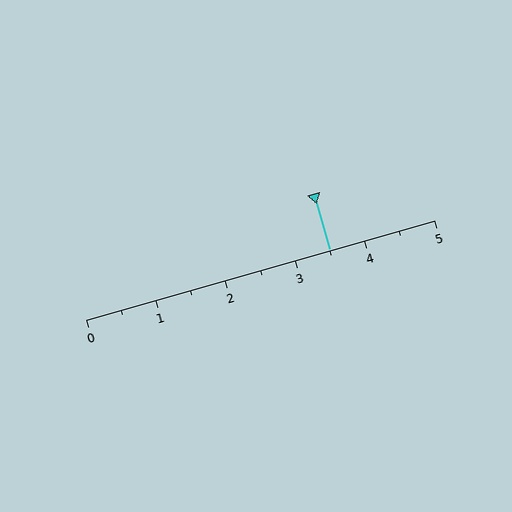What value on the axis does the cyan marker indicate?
The marker indicates approximately 3.5.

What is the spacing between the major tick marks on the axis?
The major ticks are spaced 1 apart.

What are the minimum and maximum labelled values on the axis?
The axis runs from 0 to 5.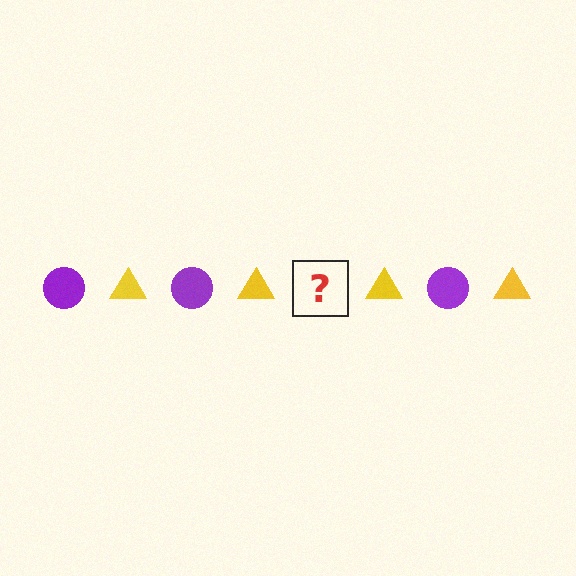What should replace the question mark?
The question mark should be replaced with a purple circle.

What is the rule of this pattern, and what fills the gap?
The rule is that the pattern alternates between purple circle and yellow triangle. The gap should be filled with a purple circle.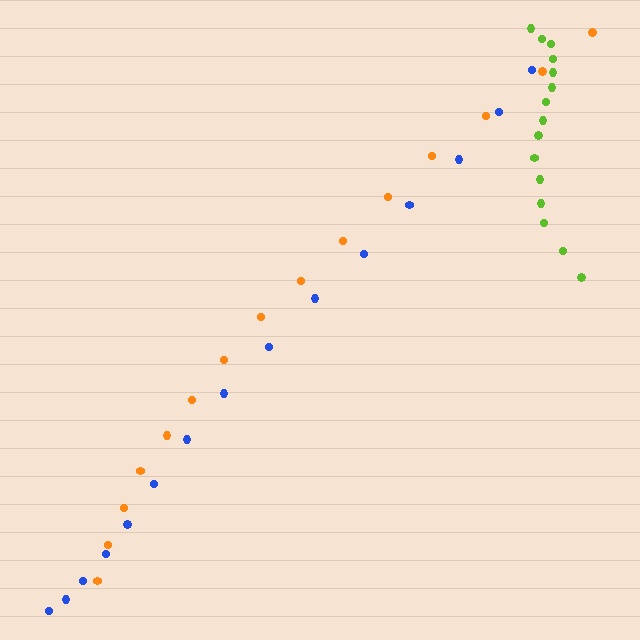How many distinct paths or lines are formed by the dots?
There are 3 distinct paths.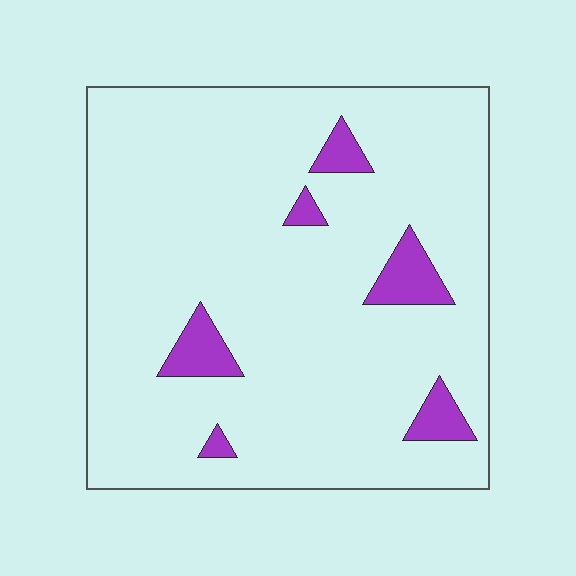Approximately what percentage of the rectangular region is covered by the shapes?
Approximately 10%.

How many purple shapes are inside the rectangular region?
6.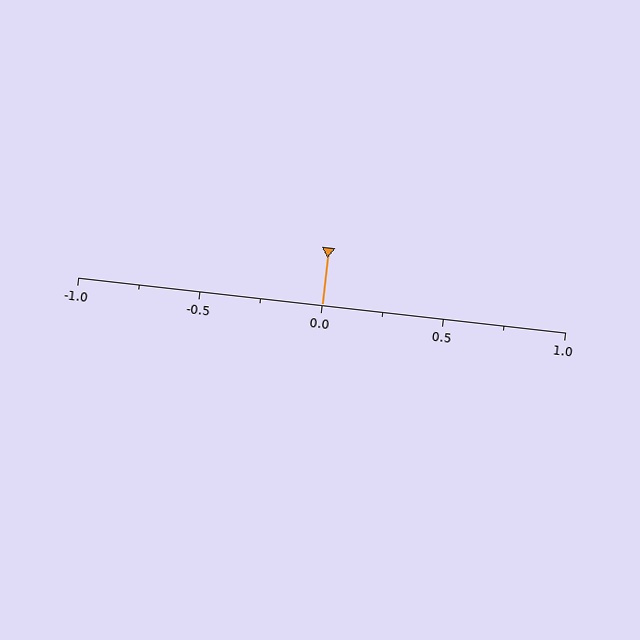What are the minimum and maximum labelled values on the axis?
The axis runs from -1.0 to 1.0.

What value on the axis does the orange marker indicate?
The marker indicates approximately 0.